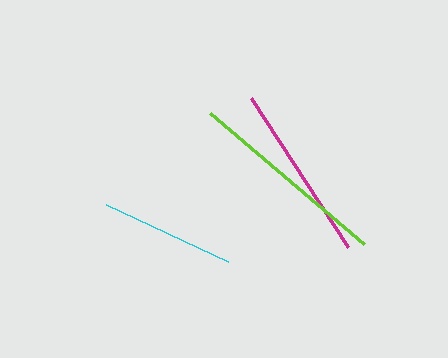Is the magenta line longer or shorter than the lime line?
The lime line is longer than the magenta line.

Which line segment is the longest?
The lime line is the longest at approximately 202 pixels.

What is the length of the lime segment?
The lime segment is approximately 202 pixels long.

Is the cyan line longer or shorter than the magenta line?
The magenta line is longer than the cyan line.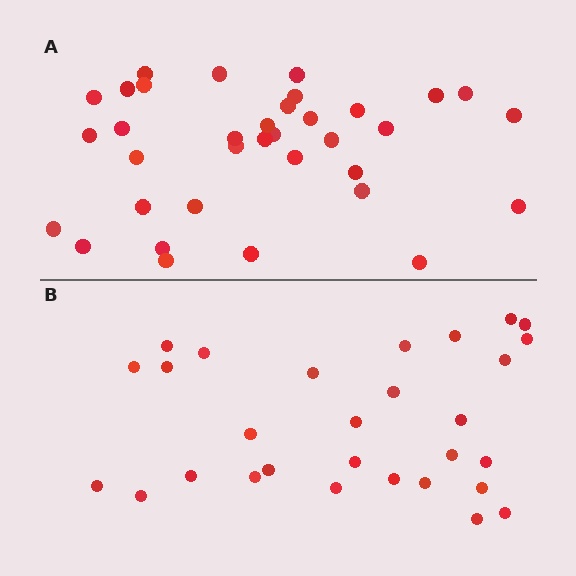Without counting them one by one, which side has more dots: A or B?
Region A (the top region) has more dots.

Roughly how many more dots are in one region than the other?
Region A has about 6 more dots than region B.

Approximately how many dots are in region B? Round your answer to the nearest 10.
About 30 dots. (The exact count is 29, which rounds to 30.)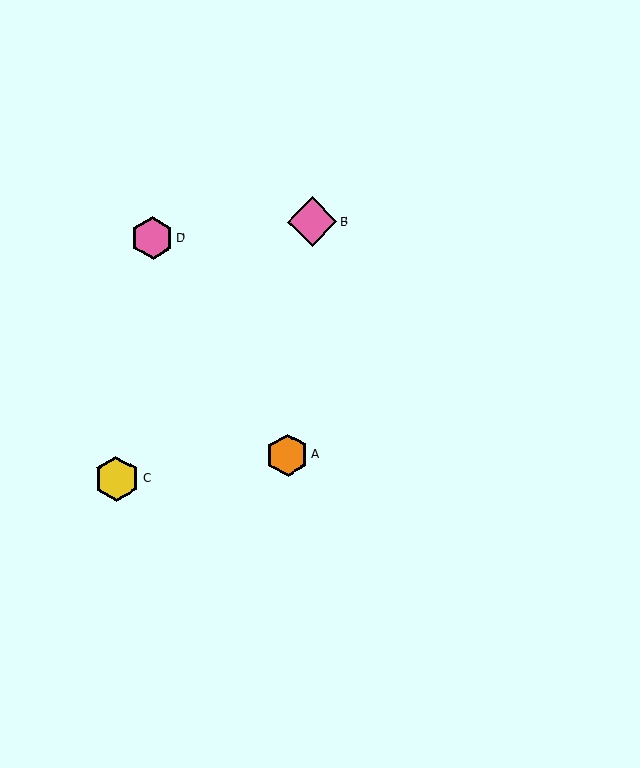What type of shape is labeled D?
Shape D is a pink hexagon.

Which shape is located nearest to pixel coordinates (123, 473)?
The yellow hexagon (labeled C) at (117, 479) is nearest to that location.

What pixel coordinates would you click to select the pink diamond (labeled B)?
Click at (312, 222) to select the pink diamond B.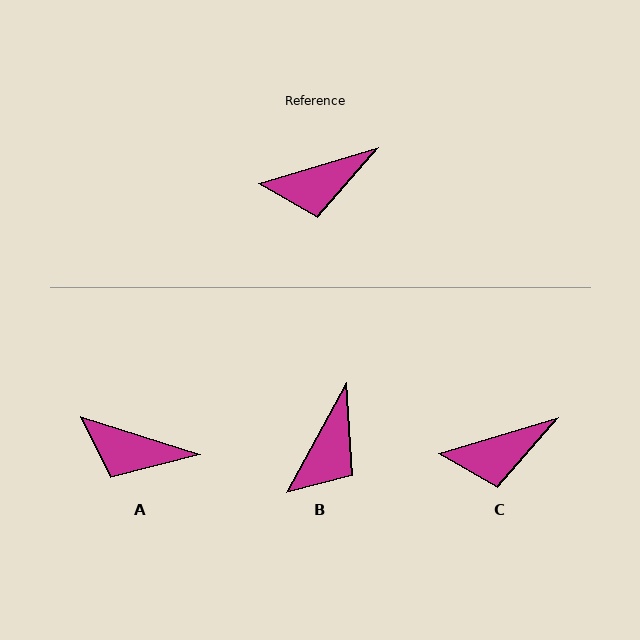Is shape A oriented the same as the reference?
No, it is off by about 34 degrees.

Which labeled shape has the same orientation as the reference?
C.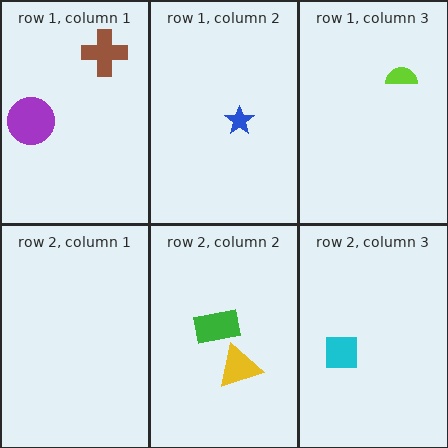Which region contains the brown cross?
The row 1, column 1 region.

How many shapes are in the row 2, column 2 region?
2.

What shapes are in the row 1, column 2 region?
The blue star.